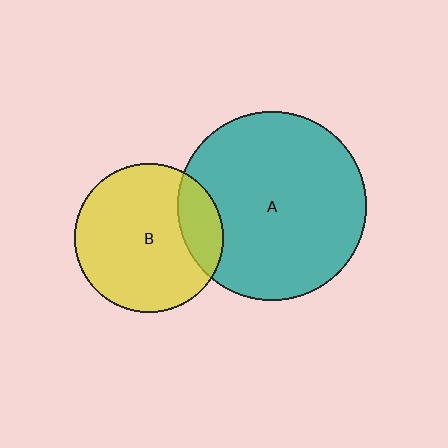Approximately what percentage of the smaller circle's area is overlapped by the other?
Approximately 20%.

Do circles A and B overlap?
Yes.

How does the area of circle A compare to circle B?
Approximately 1.6 times.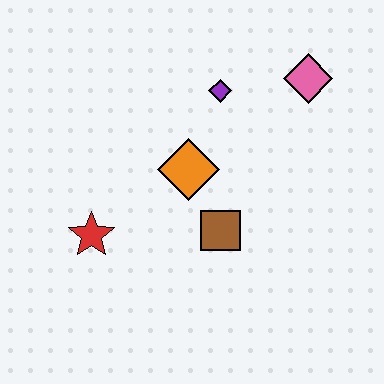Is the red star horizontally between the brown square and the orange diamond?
No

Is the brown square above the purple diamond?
No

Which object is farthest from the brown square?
The pink diamond is farthest from the brown square.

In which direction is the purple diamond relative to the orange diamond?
The purple diamond is above the orange diamond.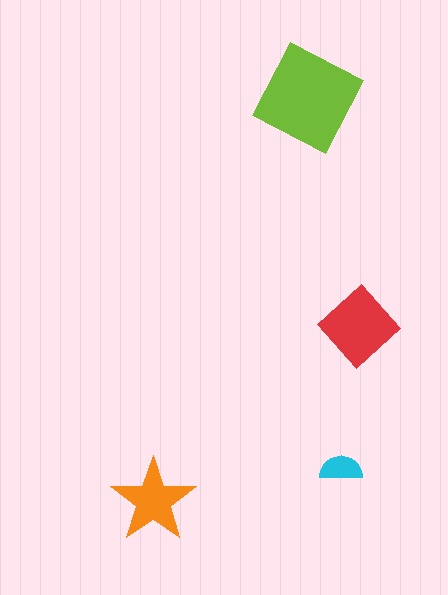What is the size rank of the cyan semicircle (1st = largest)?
4th.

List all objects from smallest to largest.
The cyan semicircle, the orange star, the red diamond, the lime square.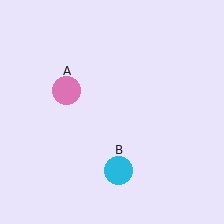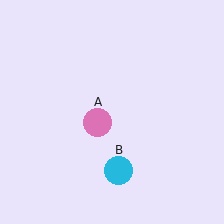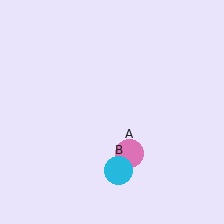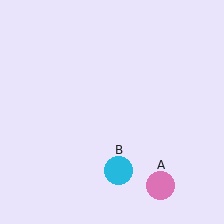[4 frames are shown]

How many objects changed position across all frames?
1 object changed position: pink circle (object A).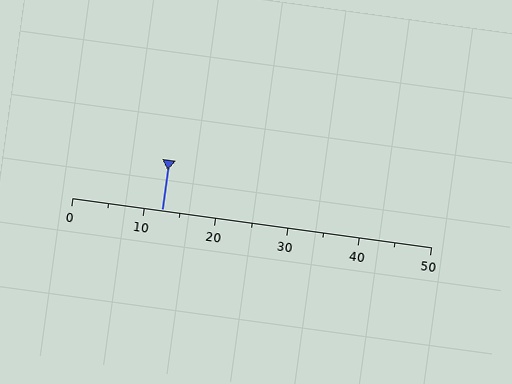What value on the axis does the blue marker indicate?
The marker indicates approximately 12.5.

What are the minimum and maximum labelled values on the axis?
The axis runs from 0 to 50.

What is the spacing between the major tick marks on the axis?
The major ticks are spaced 10 apart.